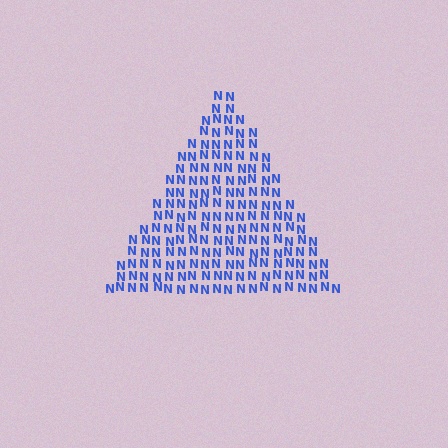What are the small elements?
The small elements are letter N's.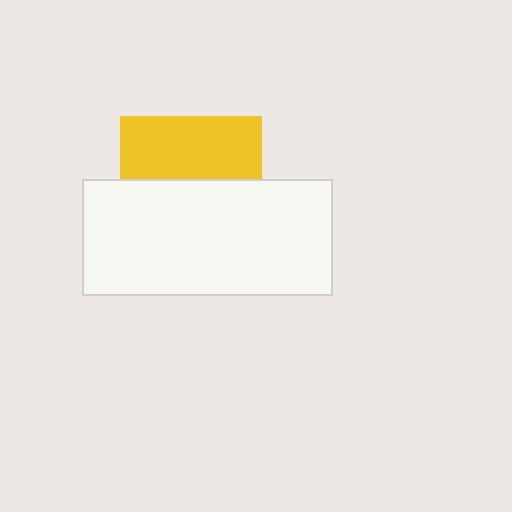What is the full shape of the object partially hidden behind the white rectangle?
The partially hidden object is a yellow square.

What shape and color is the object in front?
The object in front is a white rectangle.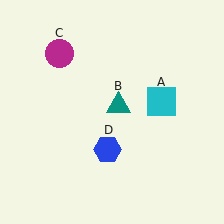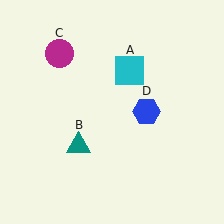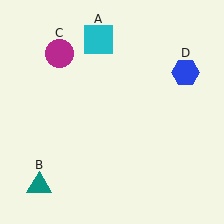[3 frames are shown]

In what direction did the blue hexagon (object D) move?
The blue hexagon (object D) moved up and to the right.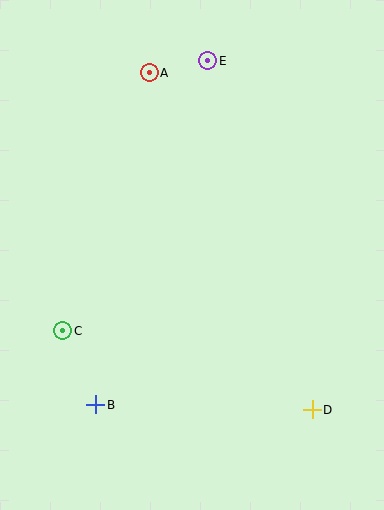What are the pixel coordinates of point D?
Point D is at (312, 410).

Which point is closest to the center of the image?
Point C at (63, 331) is closest to the center.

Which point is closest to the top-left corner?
Point A is closest to the top-left corner.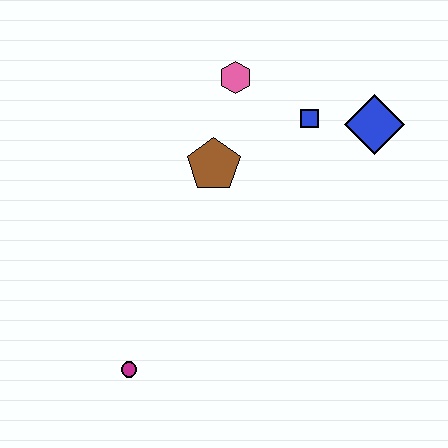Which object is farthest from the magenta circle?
The blue diamond is farthest from the magenta circle.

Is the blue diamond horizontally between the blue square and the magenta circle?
No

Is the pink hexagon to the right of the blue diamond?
No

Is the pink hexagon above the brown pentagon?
Yes